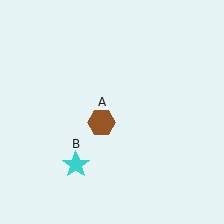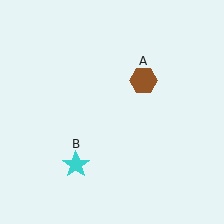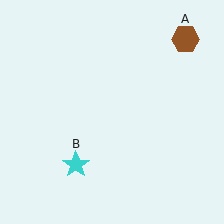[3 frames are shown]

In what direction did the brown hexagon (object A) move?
The brown hexagon (object A) moved up and to the right.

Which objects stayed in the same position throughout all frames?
Cyan star (object B) remained stationary.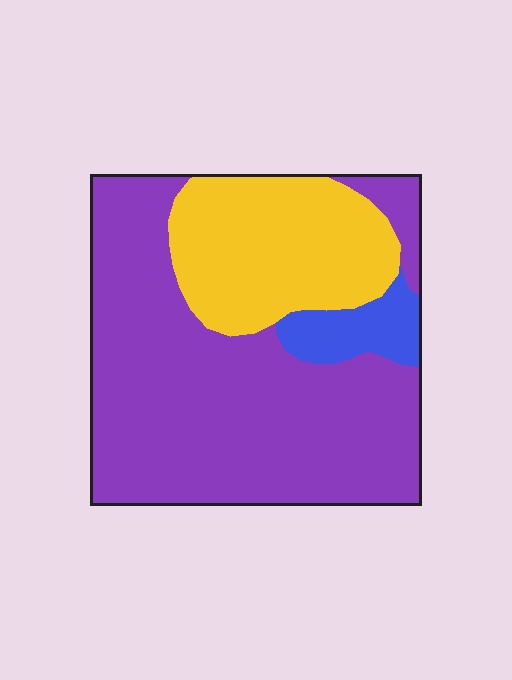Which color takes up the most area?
Purple, at roughly 65%.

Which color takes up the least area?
Blue, at roughly 5%.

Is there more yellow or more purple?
Purple.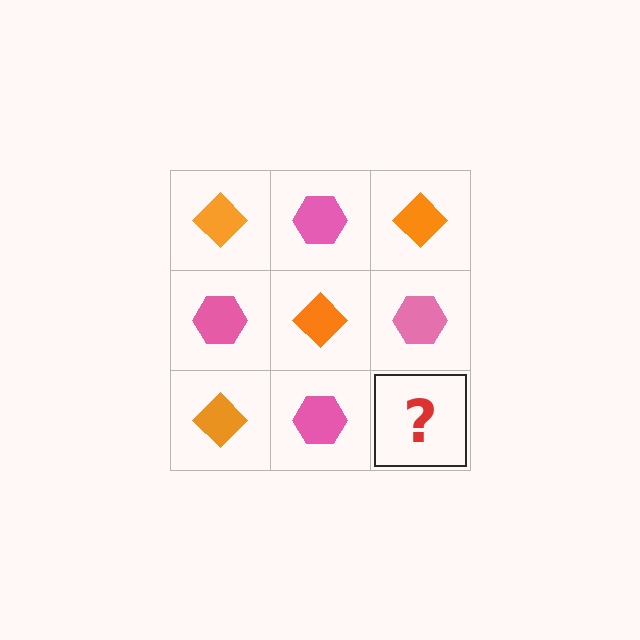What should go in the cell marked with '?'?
The missing cell should contain an orange diamond.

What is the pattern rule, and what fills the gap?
The rule is that it alternates orange diamond and pink hexagon in a checkerboard pattern. The gap should be filled with an orange diamond.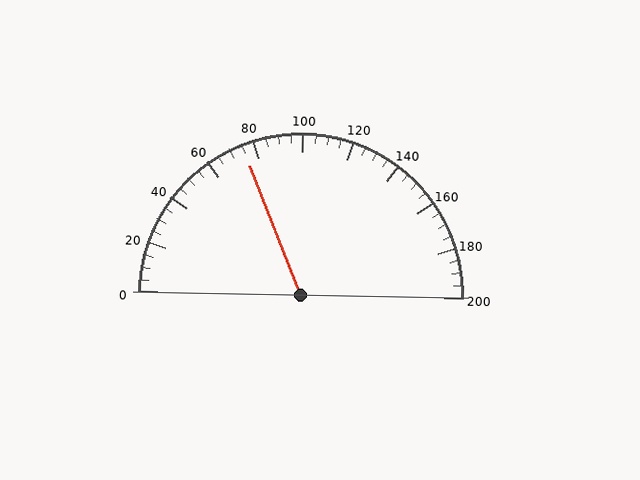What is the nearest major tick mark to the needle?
The nearest major tick mark is 80.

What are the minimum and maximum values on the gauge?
The gauge ranges from 0 to 200.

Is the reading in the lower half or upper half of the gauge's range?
The reading is in the lower half of the range (0 to 200).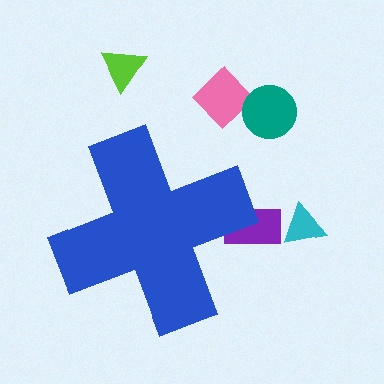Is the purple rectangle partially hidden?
Yes, the purple rectangle is partially hidden behind the blue cross.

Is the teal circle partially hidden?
No, the teal circle is fully visible.